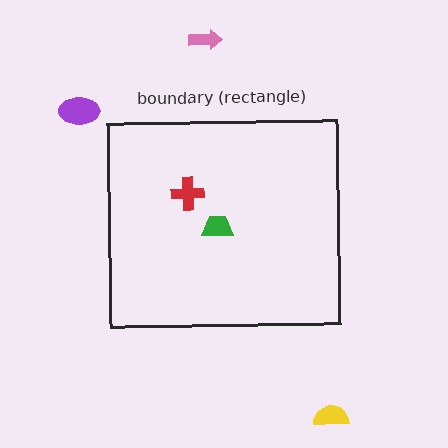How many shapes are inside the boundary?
2 inside, 3 outside.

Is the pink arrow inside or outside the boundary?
Outside.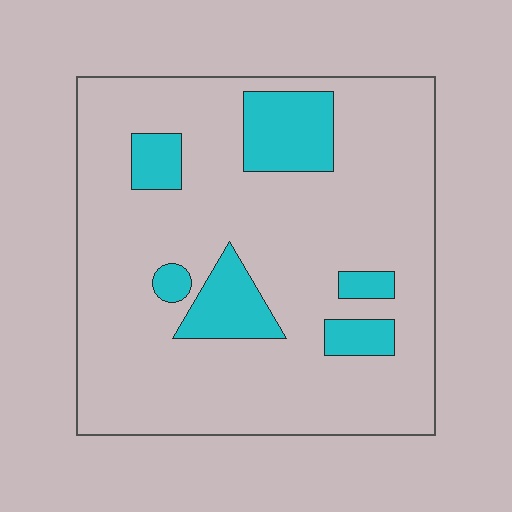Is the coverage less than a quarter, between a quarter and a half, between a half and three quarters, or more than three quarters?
Less than a quarter.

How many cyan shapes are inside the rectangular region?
6.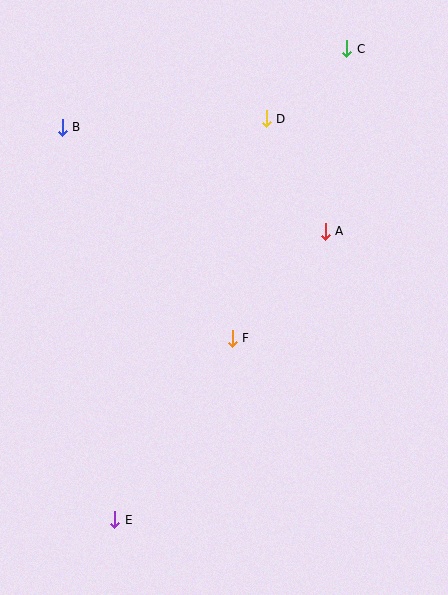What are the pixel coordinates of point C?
Point C is at (347, 49).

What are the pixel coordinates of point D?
Point D is at (266, 119).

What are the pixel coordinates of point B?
Point B is at (62, 127).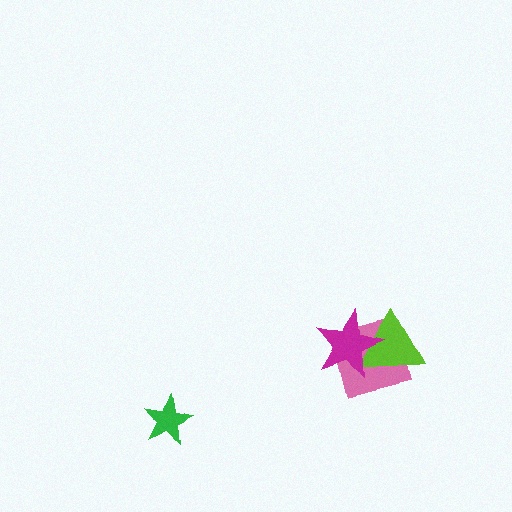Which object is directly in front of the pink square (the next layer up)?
The lime triangle is directly in front of the pink square.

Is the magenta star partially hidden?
No, no other shape covers it.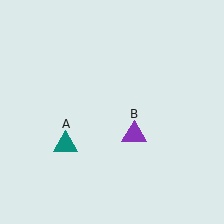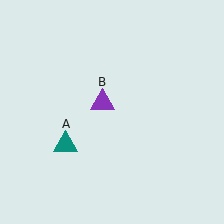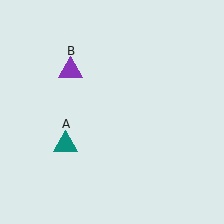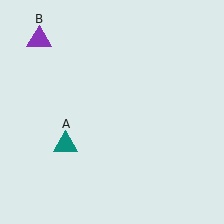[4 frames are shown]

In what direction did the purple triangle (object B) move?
The purple triangle (object B) moved up and to the left.